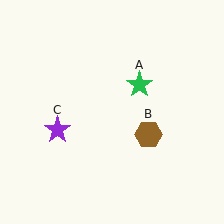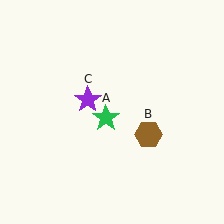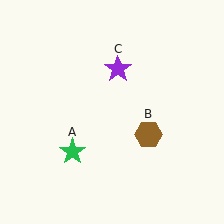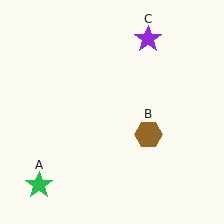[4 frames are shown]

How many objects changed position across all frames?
2 objects changed position: green star (object A), purple star (object C).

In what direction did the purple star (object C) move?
The purple star (object C) moved up and to the right.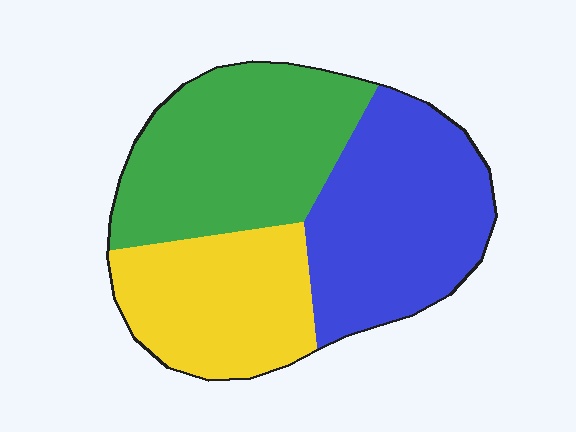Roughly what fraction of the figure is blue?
Blue covers 36% of the figure.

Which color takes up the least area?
Yellow, at roughly 25%.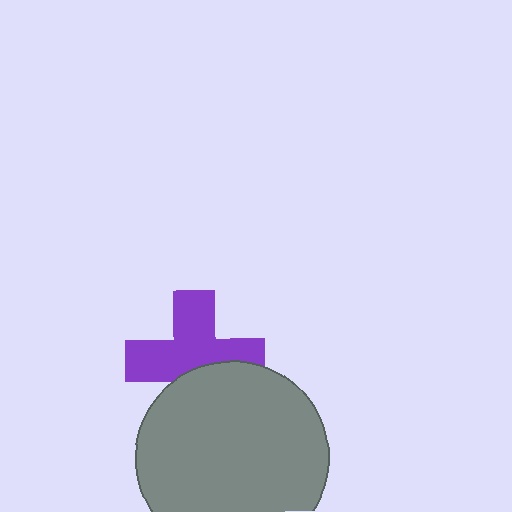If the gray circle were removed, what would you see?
You would see the complete purple cross.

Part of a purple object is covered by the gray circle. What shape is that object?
It is a cross.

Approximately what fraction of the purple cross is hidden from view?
Roughly 35% of the purple cross is hidden behind the gray circle.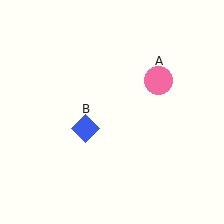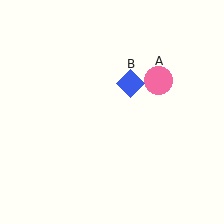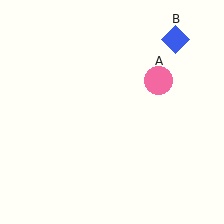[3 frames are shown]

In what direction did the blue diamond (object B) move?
The blue diamond (object B) moved up and to the right.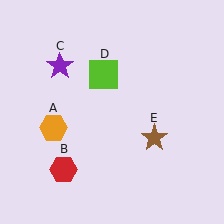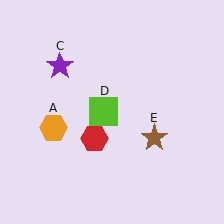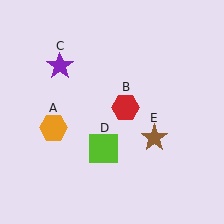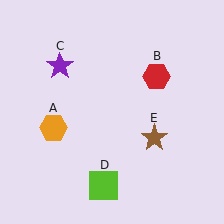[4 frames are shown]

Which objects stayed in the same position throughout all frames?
Orange hexagon (object A) and purple star (object C) and brown star (object E) remained stationary.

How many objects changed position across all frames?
2 objects changed position: red hexagon (object B), lime square (object D).